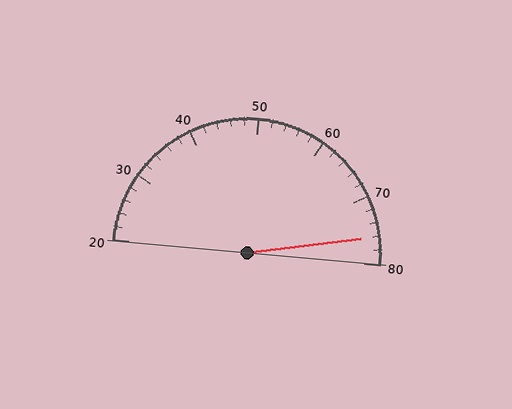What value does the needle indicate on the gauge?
The needle indicates approximately 76.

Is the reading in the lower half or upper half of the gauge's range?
The reading is in the upper half of the range (20 to 80).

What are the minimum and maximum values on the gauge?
The gauge ranges from 20 to 80.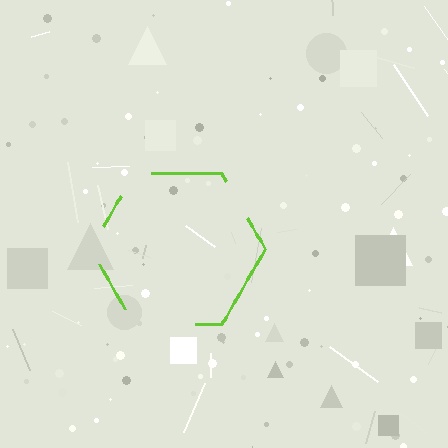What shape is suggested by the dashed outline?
The dashed outline suggests a hexagon.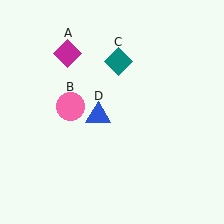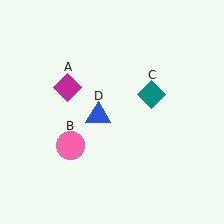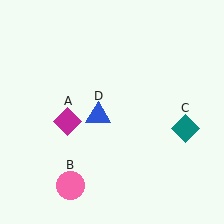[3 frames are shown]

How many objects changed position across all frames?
3 objects changed position: magenta diamond (object A), pink circle (object B), teal diamond (object C).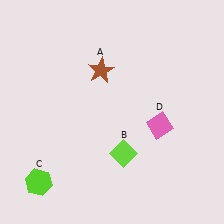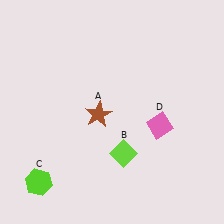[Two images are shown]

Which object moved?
The brown star (A) moved down.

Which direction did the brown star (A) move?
The brown star (A) moved down.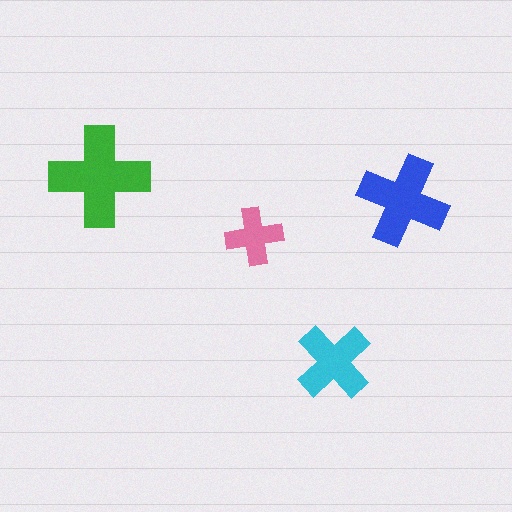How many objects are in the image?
There are 4 objects in the image.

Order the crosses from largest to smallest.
the green one, the blue one, the cyan one, the pink one.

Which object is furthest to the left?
The green cross is leftmost.